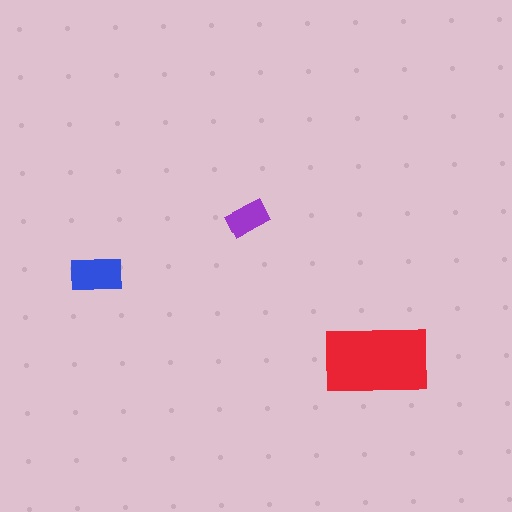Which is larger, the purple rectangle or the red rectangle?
The red one.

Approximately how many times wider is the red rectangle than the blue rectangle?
About 2 times wider.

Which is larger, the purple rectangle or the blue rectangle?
The blue one.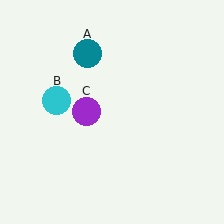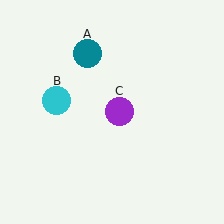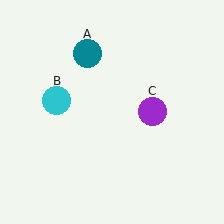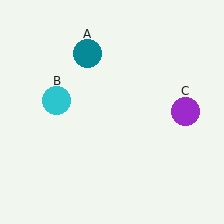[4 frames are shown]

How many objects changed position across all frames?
1 object changed position: purple circle (object C).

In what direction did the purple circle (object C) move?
The purple circle (object C) moved right.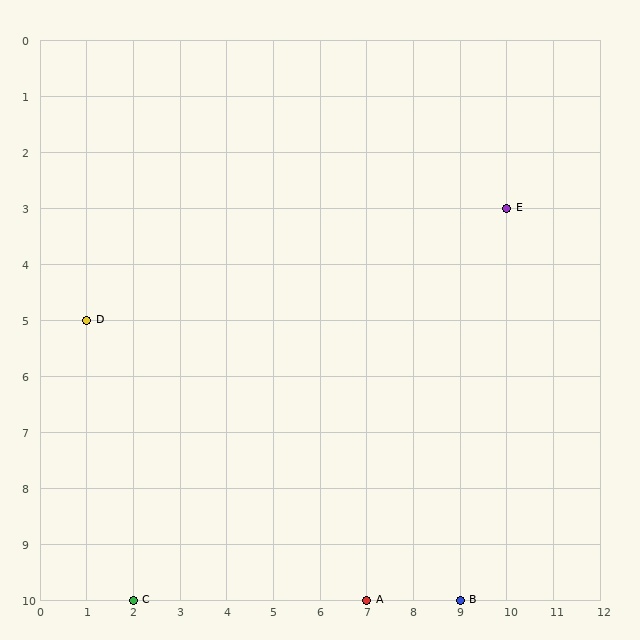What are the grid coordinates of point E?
Point E is at grid coordinates (10, 3).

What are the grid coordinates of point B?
Point B is at grid coordinates (9, 10).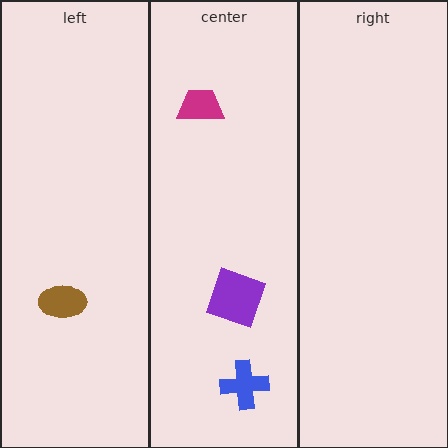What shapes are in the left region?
The brown ellipse.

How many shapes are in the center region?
3.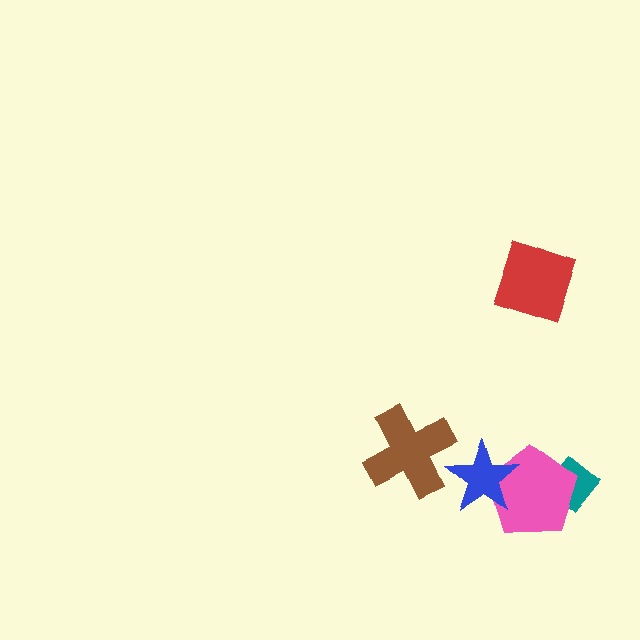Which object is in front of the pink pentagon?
The blue star is in front of the pink pentagon.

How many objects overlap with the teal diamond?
1 object overlaps with the teal diamond.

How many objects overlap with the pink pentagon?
2 objects overlap with the pink pentagon.